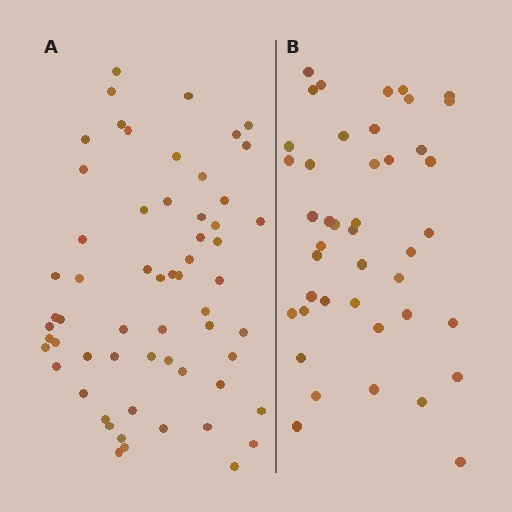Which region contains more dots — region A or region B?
Region A (the left region) has more dots.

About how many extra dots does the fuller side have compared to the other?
Region A has approximately 15 more dots than region B.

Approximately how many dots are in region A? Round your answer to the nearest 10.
About 60 dots.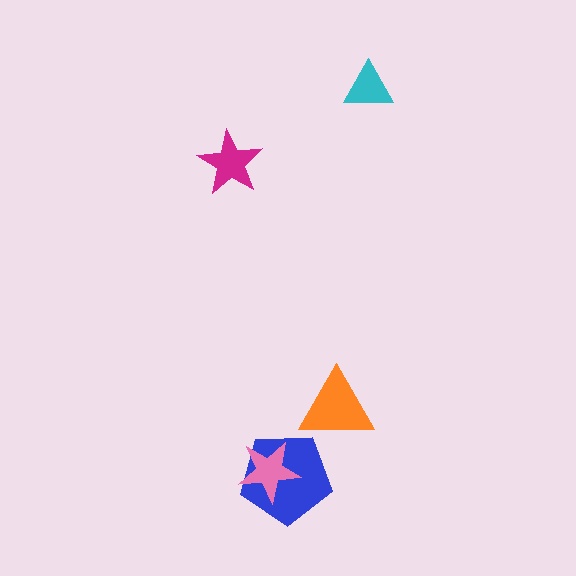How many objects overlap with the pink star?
1 object overlaps with the pink star.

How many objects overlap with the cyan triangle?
0 objects overlap with the cyan triangle.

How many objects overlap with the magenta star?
0 objects overlap with the magenta star.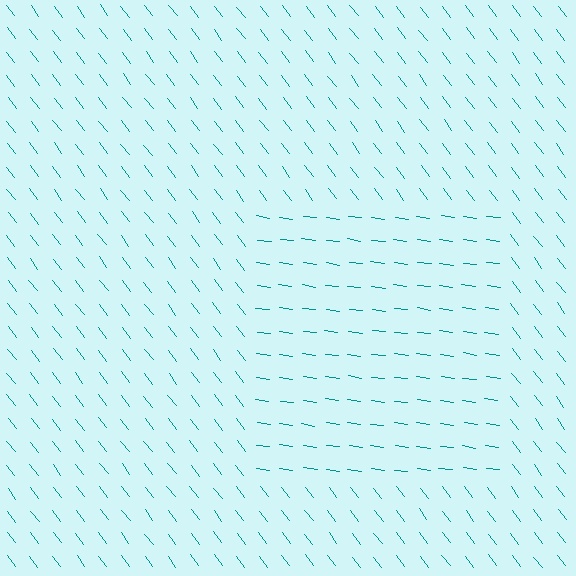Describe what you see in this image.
The image is filled with small teal line segments. A rectangle region in the image has lines oriented differently from the surrounding lines, creating a visible texture boundary.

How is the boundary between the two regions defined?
The boundary is defined purely by a change in line orientation (approximately 45 degrees difference). All lines are the same color and thickness.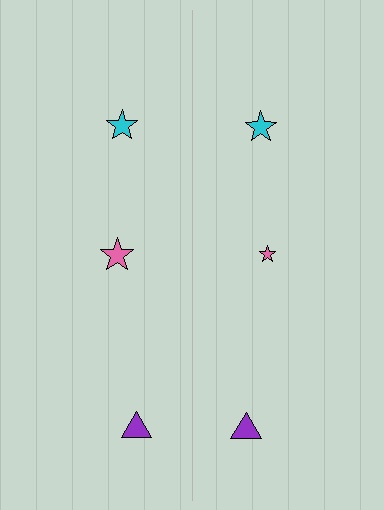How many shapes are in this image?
There are 6 shapes in this image.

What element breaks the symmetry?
The pink star on the right side has a different size than its mirror counterpart.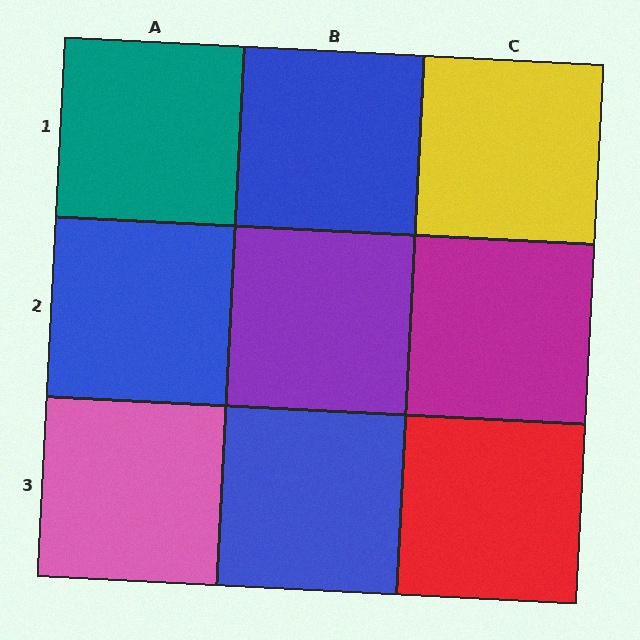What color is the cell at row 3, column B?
Blue.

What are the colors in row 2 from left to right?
Blue, purple, magenta.